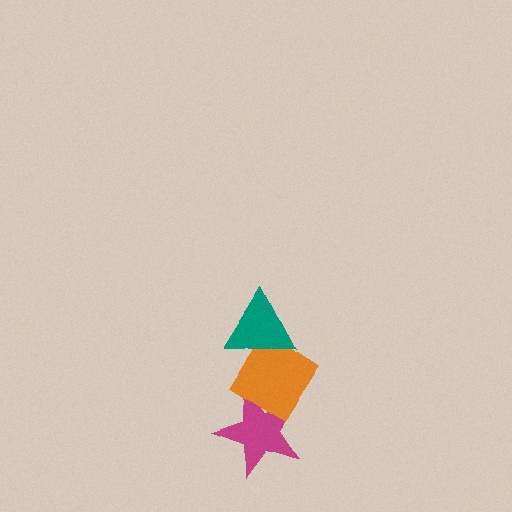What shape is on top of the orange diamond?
The teal triangle is on top of the orange diamond.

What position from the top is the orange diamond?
The orange diamond is 2nd from the top.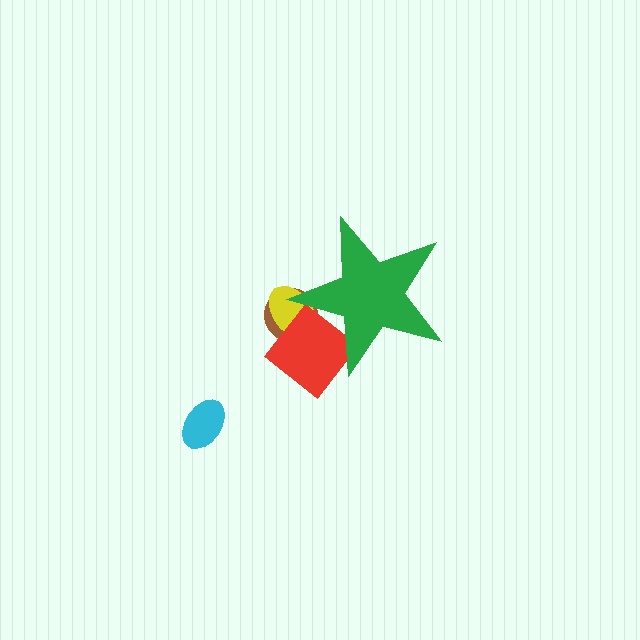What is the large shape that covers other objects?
A green star.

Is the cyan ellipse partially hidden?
No, the cyan ellipse is fully visible.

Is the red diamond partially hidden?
Yes, the red diamond is partially hidden behind the green star.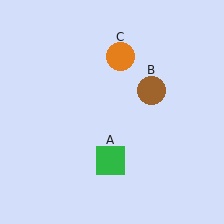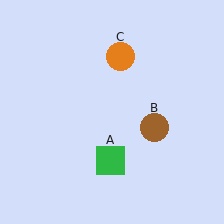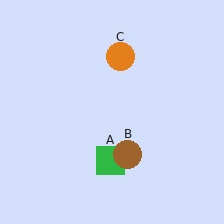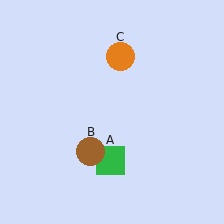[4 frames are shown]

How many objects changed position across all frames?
1 object changed position: brown circle (object B).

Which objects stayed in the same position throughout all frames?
Green square (object A) and orange circle (object C) remained stationary.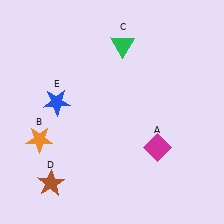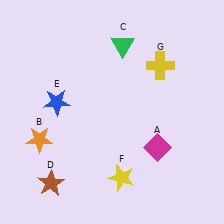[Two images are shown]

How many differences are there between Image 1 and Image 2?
There are 2 differences between the two images.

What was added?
A yellow star (F), a yellow cross (G) were added in Image 2.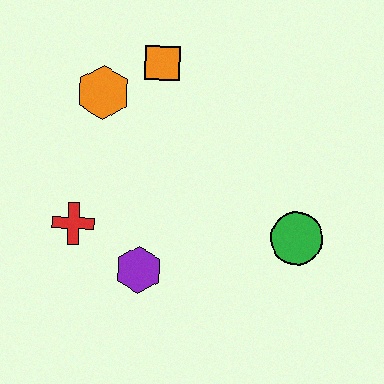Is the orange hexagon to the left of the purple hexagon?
Yes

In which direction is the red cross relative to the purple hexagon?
The red cross is to the left of the purple hexagon.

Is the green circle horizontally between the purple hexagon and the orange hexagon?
No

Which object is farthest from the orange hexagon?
The green circle is farthest from the orange hexagon.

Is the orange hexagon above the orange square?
No